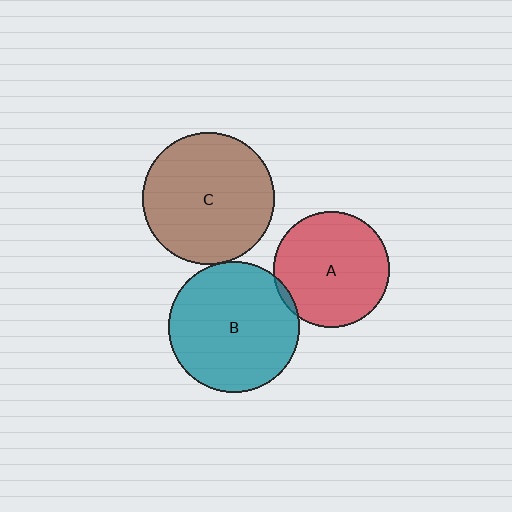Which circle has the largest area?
Circle C (brown).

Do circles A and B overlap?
Yes.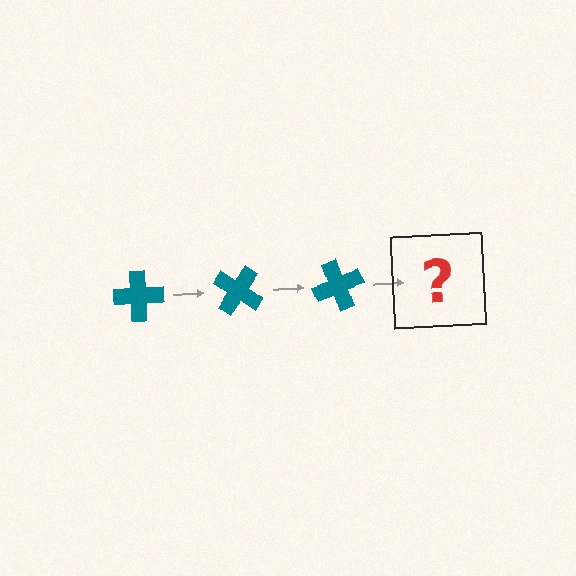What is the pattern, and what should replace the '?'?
The pattern is that the cross rotates 35 degrees each step. The '?' should be a teal cross rotated 105 degrees.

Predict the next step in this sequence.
The next step is a teal cross rotated 105 degrees.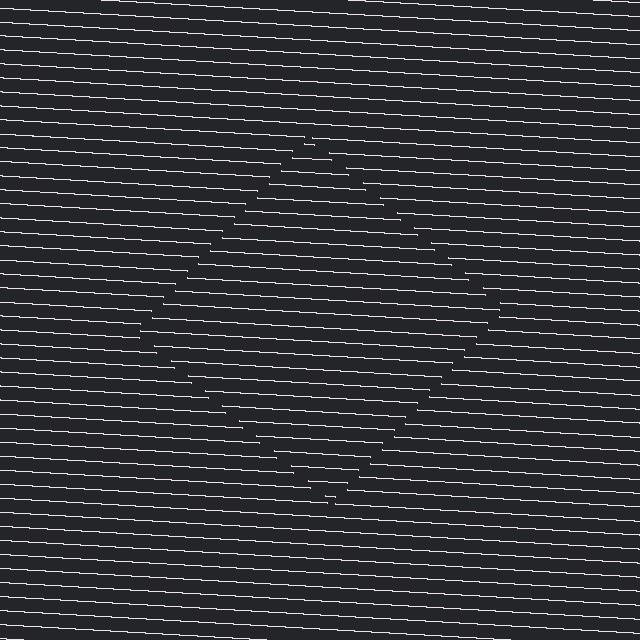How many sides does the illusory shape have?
4 sides — the line-ends trace a square.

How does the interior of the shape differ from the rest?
The interior of the shape contains the same grating, shifted by half a period — the contour is defined by the phase discontinuity where line-ends from the inner and outer gratings abut.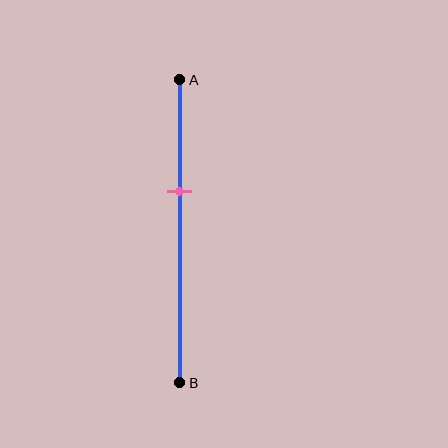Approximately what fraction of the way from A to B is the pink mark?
The pink mark is approximately 35% of the way from A to B.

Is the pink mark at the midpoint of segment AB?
No, the mark is at about 35% from A, not at the 50% midpoint.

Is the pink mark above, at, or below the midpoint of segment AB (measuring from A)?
The pink mark is above the midpoint of segment AB.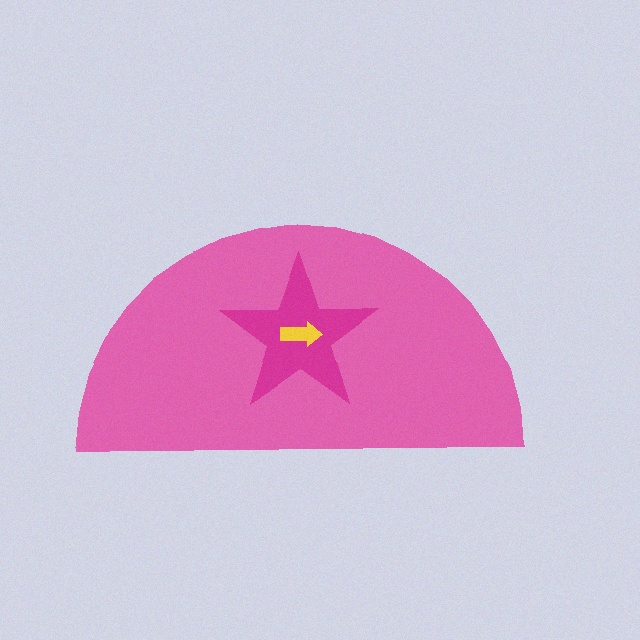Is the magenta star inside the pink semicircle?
Yes.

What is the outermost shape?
The pink semicircle.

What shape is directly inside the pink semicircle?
The magenta star.